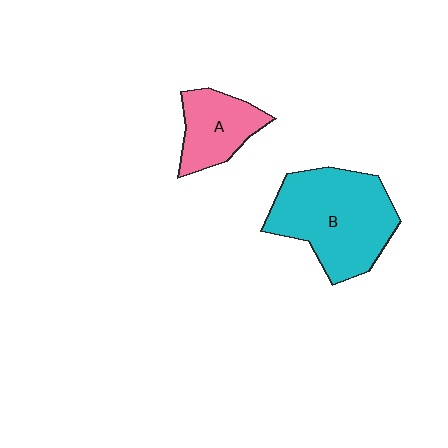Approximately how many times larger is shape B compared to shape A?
Approximately 2.0 times.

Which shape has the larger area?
Shape B (cyan).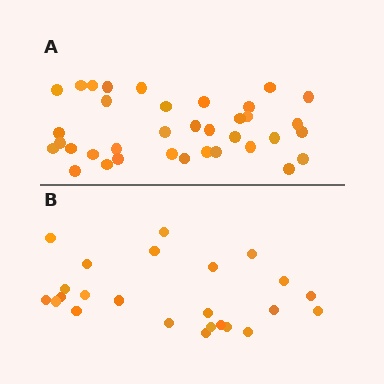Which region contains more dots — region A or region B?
Region A (the top region) has more dots.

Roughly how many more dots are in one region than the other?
Region A has roughly 12 or so more dots than region B.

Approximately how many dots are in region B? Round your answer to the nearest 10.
About 20 dots. (The exact count is 24, which rounds to 20.)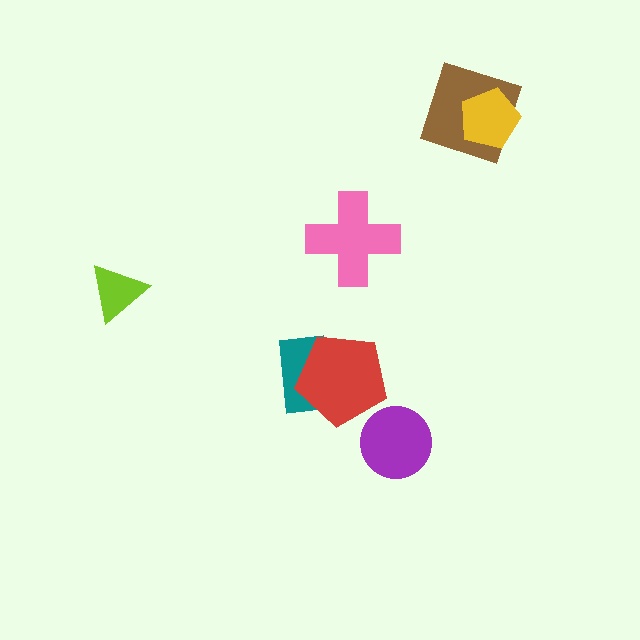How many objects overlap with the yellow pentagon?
1 object overlaps with the yellow pentagon.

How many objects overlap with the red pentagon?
1 object overlaps with the red pentagon.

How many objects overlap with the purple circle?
0 objects overlap with the purple circle.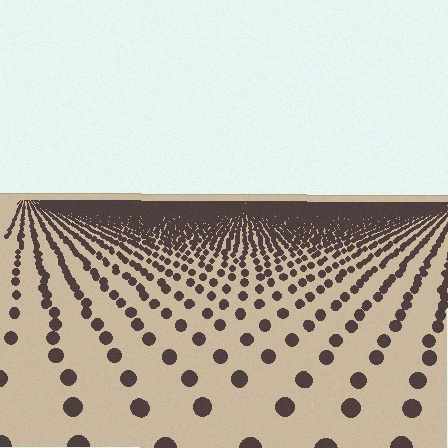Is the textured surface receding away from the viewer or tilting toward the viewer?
The surface is receding away from the viewer. Texture elements get smaller and denser toward the top.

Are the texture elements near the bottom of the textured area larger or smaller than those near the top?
Larger. Near the bottom, elements are closer to the viewer and appear at a bigger on-screen size.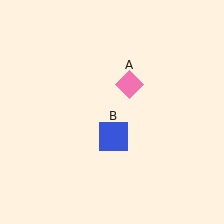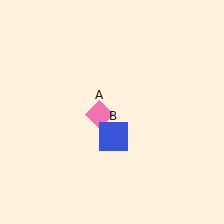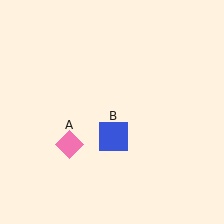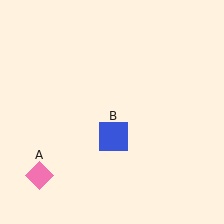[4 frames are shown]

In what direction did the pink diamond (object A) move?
The pink diamond (object A) moved down and to the left.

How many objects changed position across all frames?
1 object changed position: pink diamond (object A).